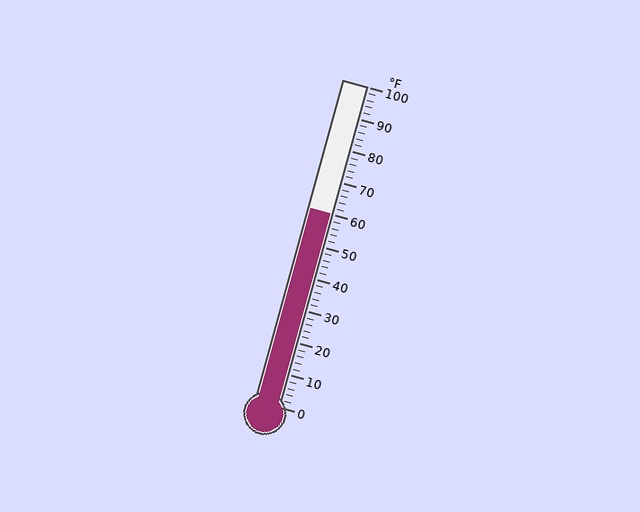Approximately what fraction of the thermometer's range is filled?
The thermometer is filled to approximately 60% of its range.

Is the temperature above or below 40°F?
The temperature is above 40°F.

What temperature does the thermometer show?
The thermometer shows approximately 60°F.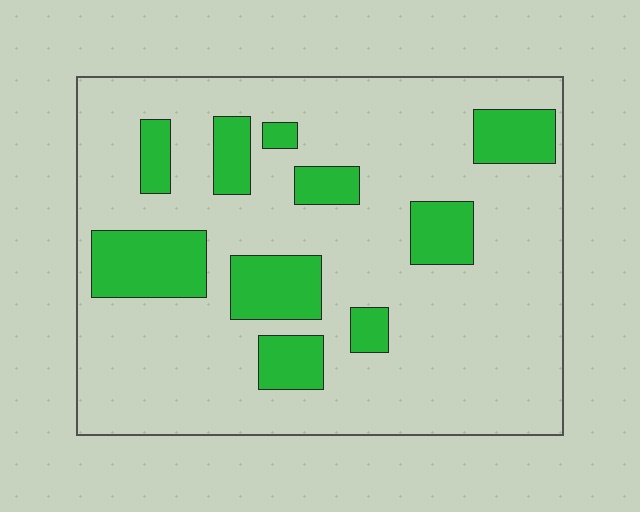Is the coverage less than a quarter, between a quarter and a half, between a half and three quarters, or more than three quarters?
Less than a quarter.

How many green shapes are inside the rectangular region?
10.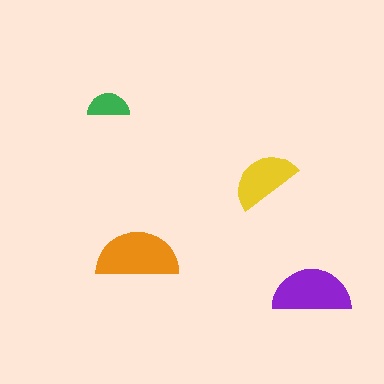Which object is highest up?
The green semicircle is topmost.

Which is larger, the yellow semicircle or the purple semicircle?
The purple one.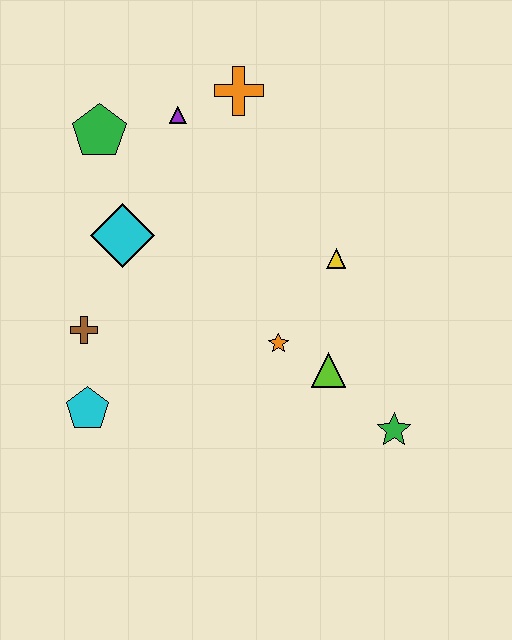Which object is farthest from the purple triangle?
The green star is farthest from the purple triangle.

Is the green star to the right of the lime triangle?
Yes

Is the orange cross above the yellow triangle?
Yes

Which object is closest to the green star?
The lime triangle is closest to the green star.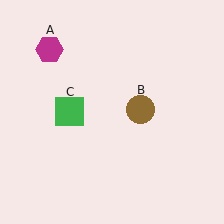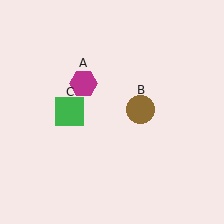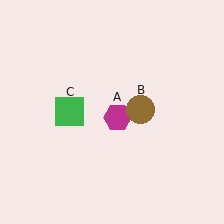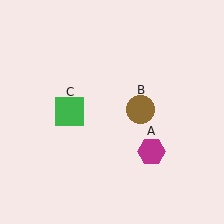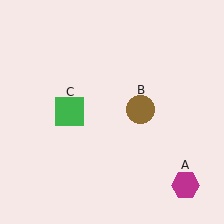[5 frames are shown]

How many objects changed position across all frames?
1 object changed position: magenta hexagon (object A).